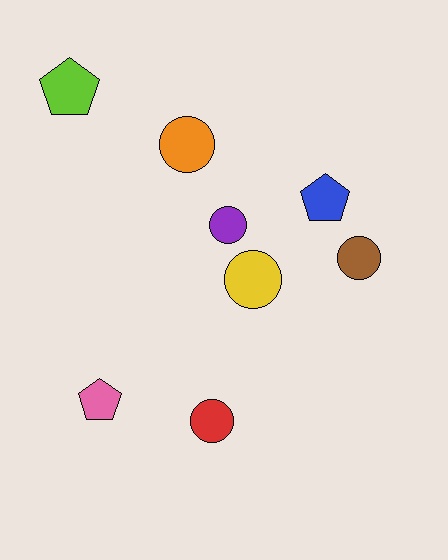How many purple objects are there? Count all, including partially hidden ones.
There is 1 purple object.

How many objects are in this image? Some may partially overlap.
There are 8 objects.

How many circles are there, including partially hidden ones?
There are 5 circles.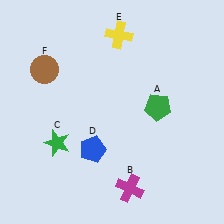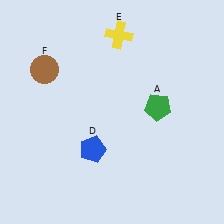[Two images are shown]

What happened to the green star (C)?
The green star (C) was removed in Image 2. It was in the bottom-left area of Image 1.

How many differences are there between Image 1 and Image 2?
There are 2 differences between the two images.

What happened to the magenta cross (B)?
The magenta cross (B) was removed in Image 2. It was in the bottom-right area of Image 1.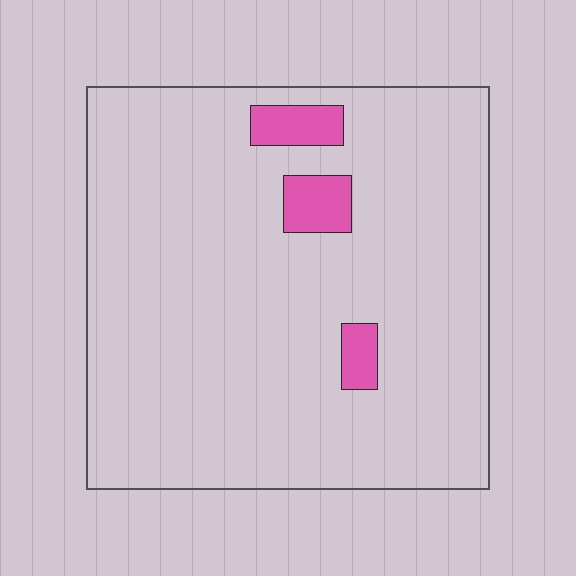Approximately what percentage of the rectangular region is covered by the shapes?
Approximately 5%.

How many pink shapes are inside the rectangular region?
3.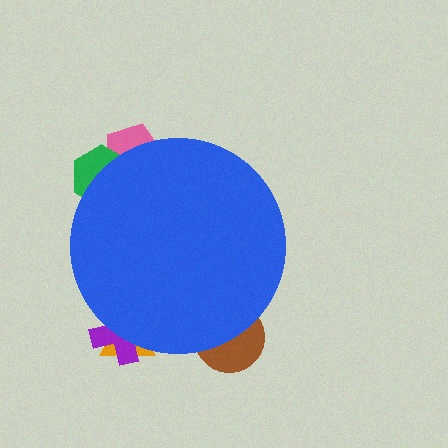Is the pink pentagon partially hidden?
Yes, the pink pentagon is partially hidden behind the blue circle.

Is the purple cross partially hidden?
Yes, the purple cross is partially hidden behind the blue circle.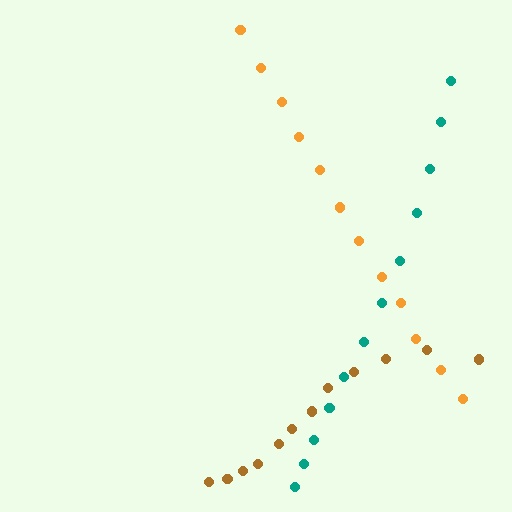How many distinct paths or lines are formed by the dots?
There are 3 distinct paths.